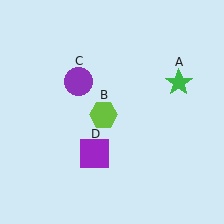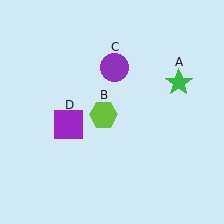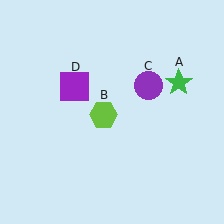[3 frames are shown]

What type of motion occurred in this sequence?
The purple circle (object C), purple square (object D) rotated clockwise around the center of the scene.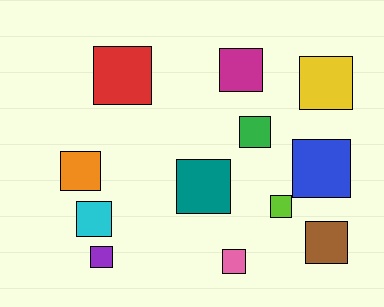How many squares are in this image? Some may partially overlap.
There are 12 squares.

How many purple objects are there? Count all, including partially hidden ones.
There is 1 purple object.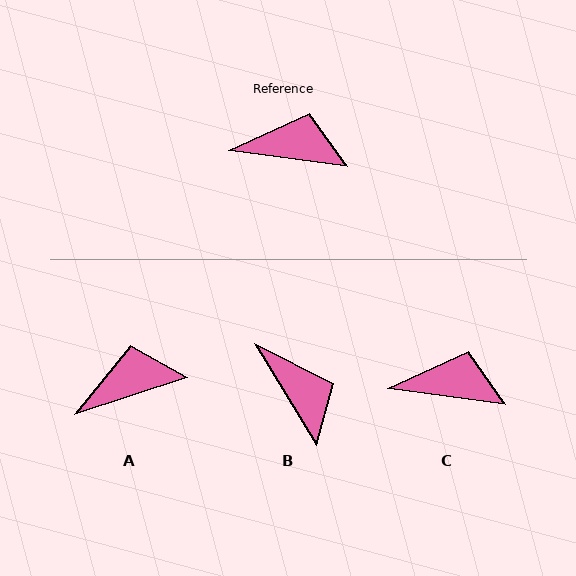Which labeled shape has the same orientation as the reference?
C.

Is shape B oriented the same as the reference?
No, it is off by about 51 degrees.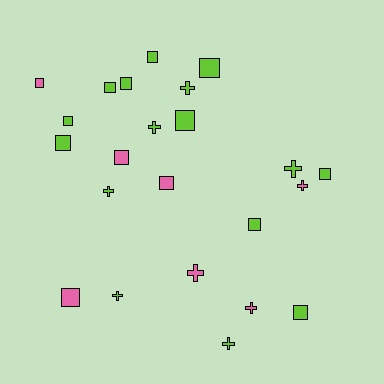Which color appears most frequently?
Lime, with 16 objects.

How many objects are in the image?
There are 23 objects.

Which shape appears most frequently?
Square, with 14 objects.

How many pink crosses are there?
There are 3 pink crosses.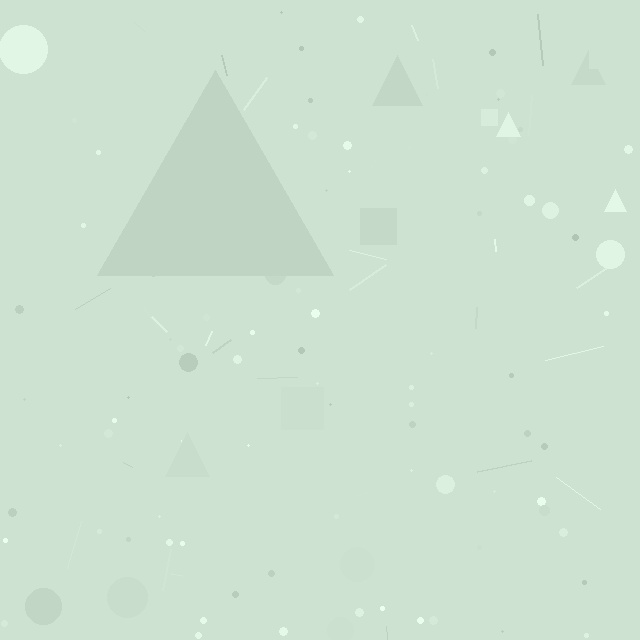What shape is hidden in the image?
A triangle is hidden in the image.